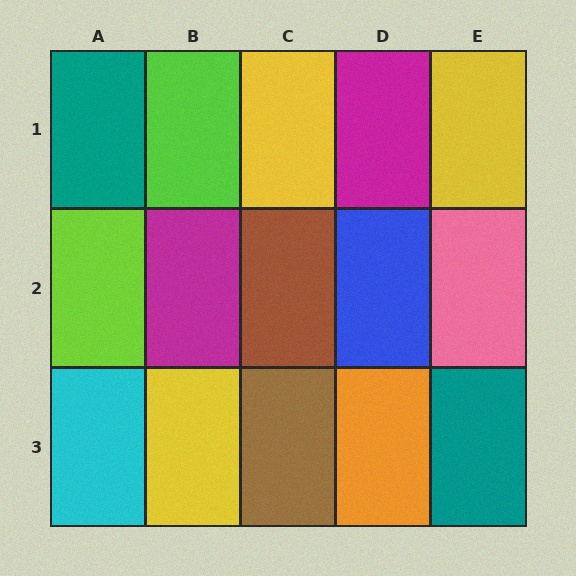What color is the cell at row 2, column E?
Pink.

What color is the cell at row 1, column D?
Magenta.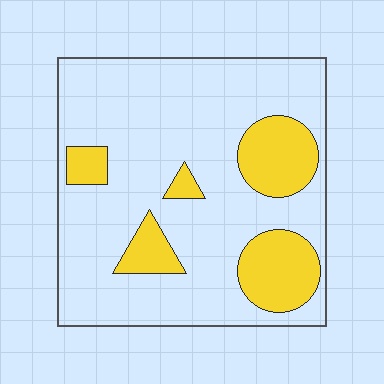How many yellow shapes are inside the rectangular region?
5.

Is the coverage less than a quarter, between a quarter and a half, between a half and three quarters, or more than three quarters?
Less than a quarter.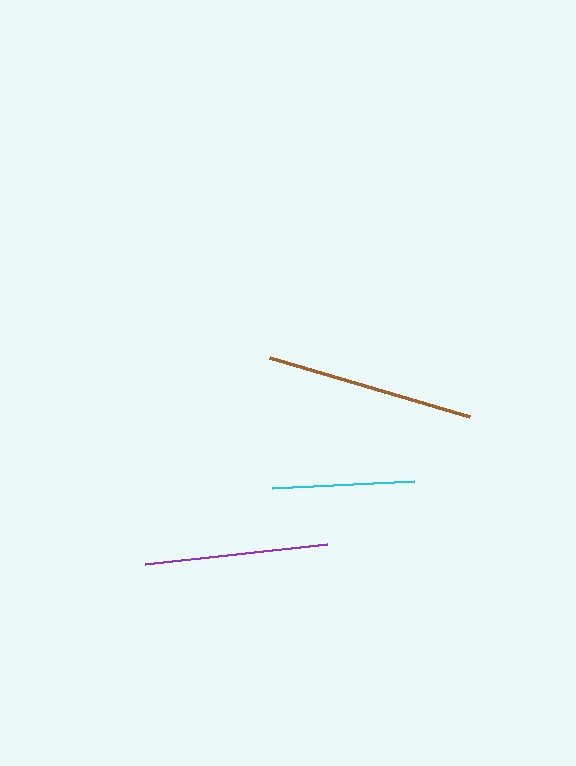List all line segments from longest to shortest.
From longest to shortest: brown, purple, cyan.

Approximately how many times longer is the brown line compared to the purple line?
The brown line is approximately 1.1 times the length of the purple line.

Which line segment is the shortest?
The cyan line is the shortest at approximately 142 pixels.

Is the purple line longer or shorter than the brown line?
The brown line is longer than the purple line.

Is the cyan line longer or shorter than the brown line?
The brown line is longer than the cyan line.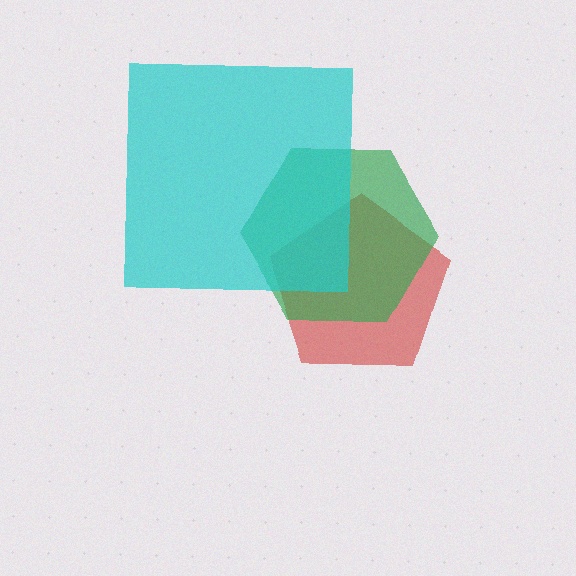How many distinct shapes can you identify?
There are 3 distinct shapes: a red pentagon, a green hexagon, a cyan square.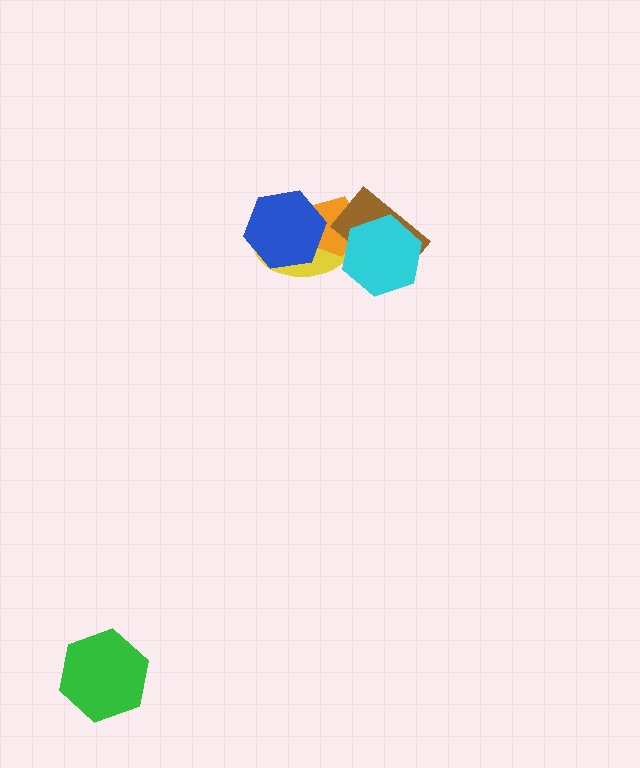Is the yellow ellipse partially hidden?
Yes, it is partially covered by another shape.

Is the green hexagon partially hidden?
No, no other shape covers it.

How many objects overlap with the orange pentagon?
4 objects overlap with the orange pentagon.